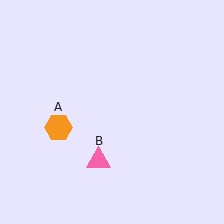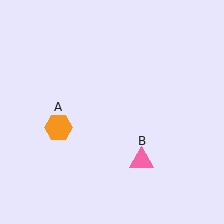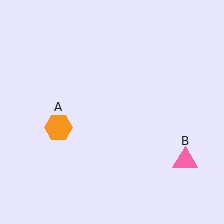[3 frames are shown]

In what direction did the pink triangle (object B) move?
The pink triangle (object B) moved right.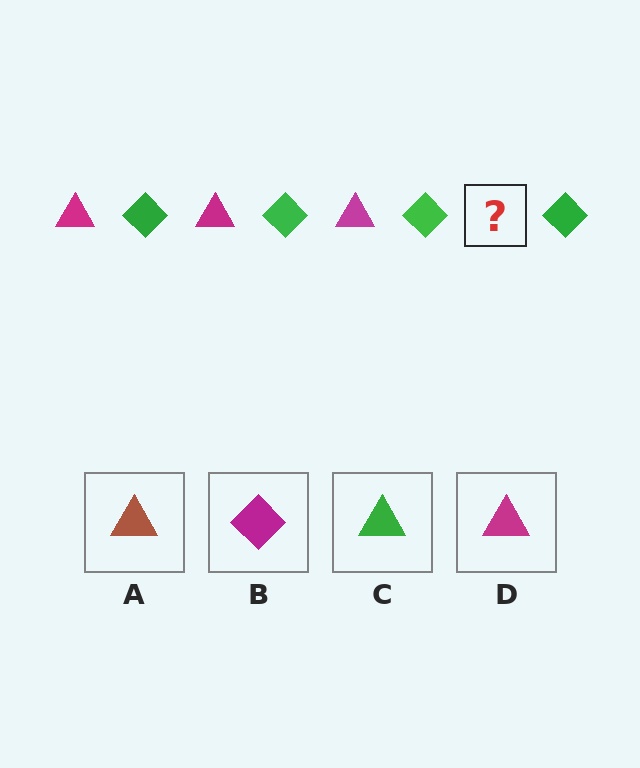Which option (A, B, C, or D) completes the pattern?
D.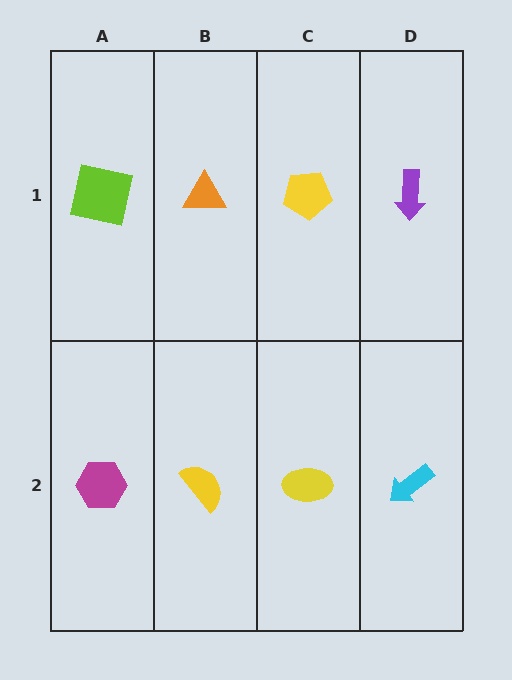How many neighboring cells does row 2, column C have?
3.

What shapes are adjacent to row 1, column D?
A cyan arrow (row 2, column D), a yellow pentagon (row 1, column C).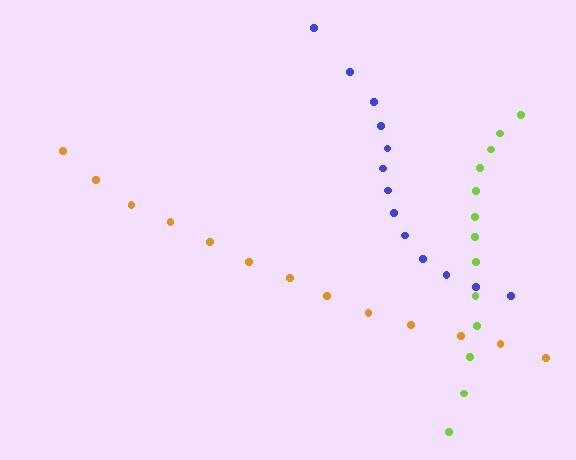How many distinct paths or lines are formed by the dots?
There are 3 distinct paths.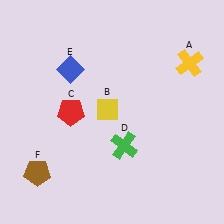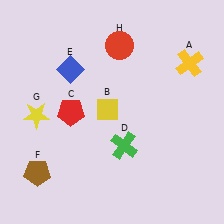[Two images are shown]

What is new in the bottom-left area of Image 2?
A yellow star (G) was added in the bottom-left area of Image 2.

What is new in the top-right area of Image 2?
A red circle (H) was added in the top-right area of Image 2.